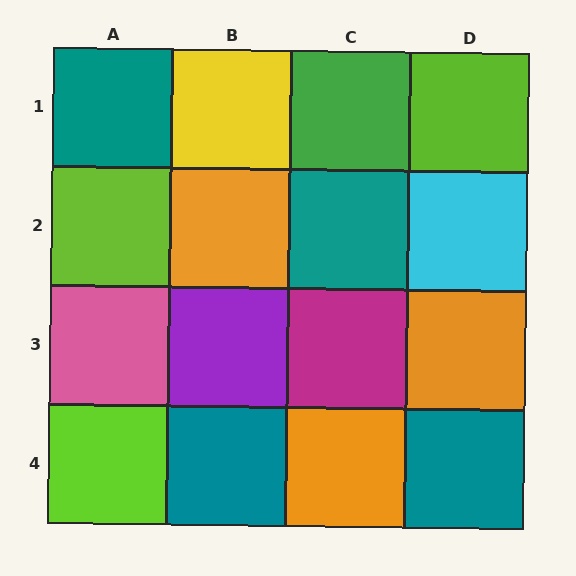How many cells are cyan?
1 cell is cyan.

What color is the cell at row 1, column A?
Teal.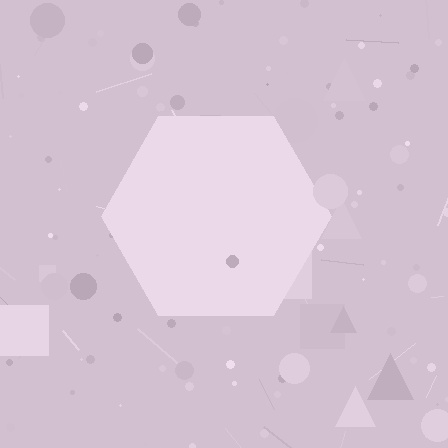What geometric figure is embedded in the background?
A hexagon is embedded in the background.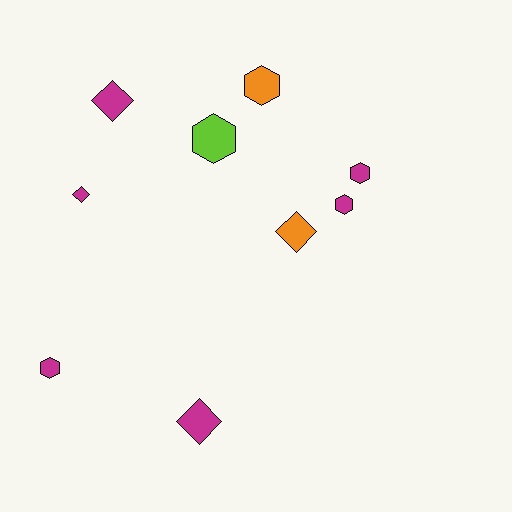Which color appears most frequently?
Magenta, with 6 objects.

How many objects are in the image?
There are 9 objects.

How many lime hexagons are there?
There is 1 lime hexagon.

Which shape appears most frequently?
Hexagon, with 5 objects.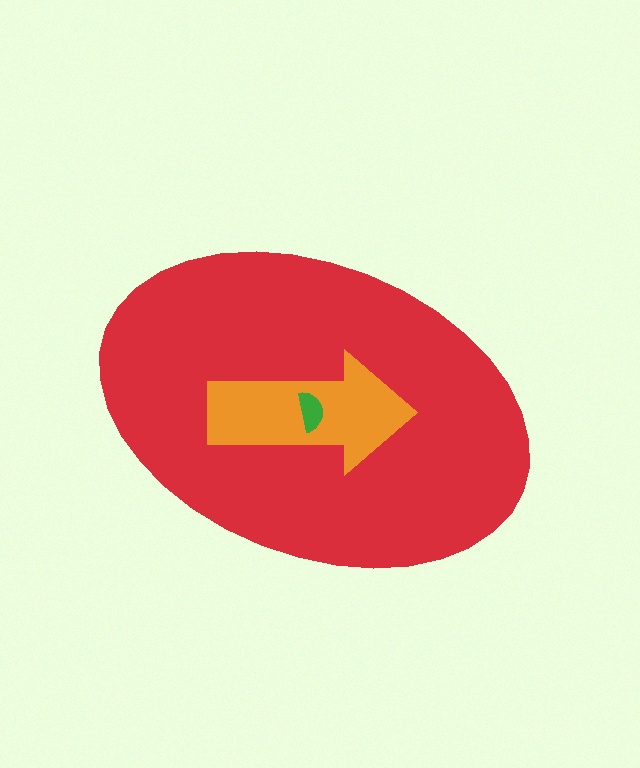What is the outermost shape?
The red ellipse.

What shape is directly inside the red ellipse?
The orange arrow.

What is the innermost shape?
The green semicircle.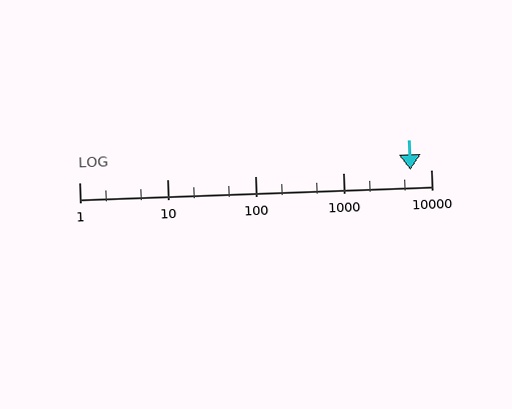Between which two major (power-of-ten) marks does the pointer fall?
The pointer is between 1000 and 10000.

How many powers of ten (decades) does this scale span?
The scale spans 4 decades, from 1 to 10000.